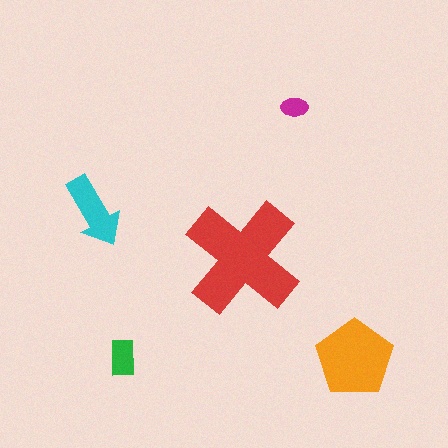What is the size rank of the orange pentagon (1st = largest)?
2nd.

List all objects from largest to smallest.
The red cross, the orange pentagon, the cyan arrow, the green rectangle, the magenta ellipse.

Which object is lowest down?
The orange pentagon is bottommost.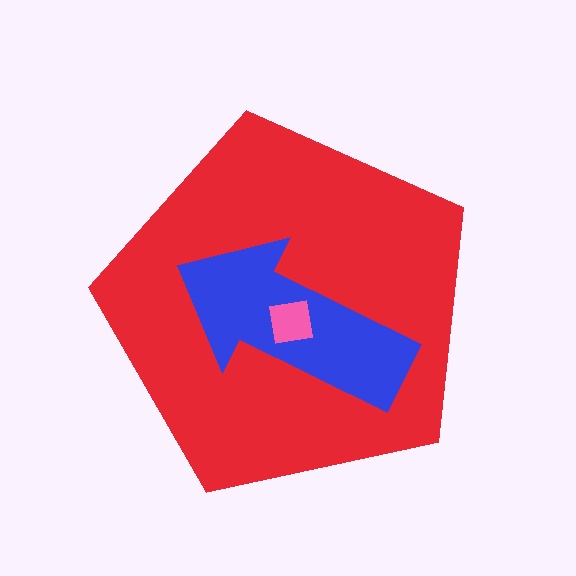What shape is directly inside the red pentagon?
The blue arrow.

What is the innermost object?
The pink square.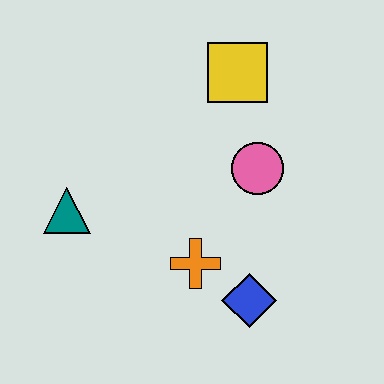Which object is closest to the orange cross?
The blue diamond is closest to the orange cross.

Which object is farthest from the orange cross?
The yellow square is farthest from the orange cross.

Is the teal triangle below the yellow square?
Yes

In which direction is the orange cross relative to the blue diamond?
The orange cross is to the left of the blue diamond.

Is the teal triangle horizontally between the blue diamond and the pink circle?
No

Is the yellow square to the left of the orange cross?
No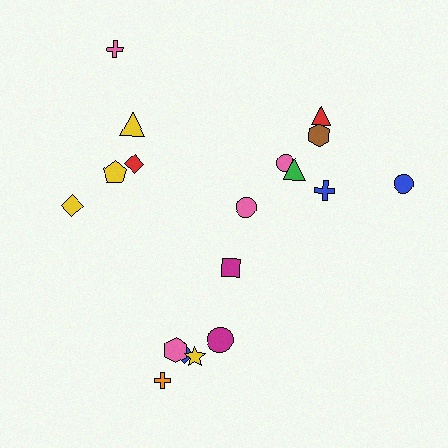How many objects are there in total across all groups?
There are 18 objects.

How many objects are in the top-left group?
There are 5 objects.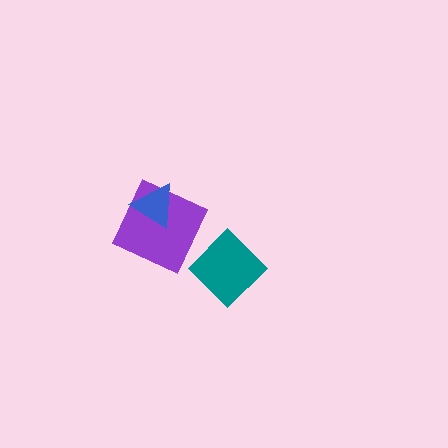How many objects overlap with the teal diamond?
0 objects overlap with the teal diamond.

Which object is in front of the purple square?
The blue triangle is in front of the purple square.